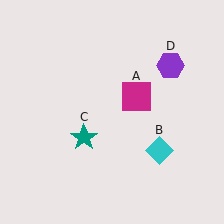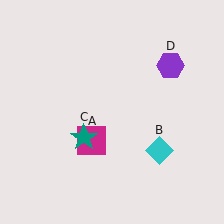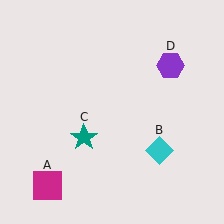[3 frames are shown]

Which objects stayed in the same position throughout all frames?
Cyan diamond (object B) and teal star (object C) and purple hexagon (object D) remained stationary.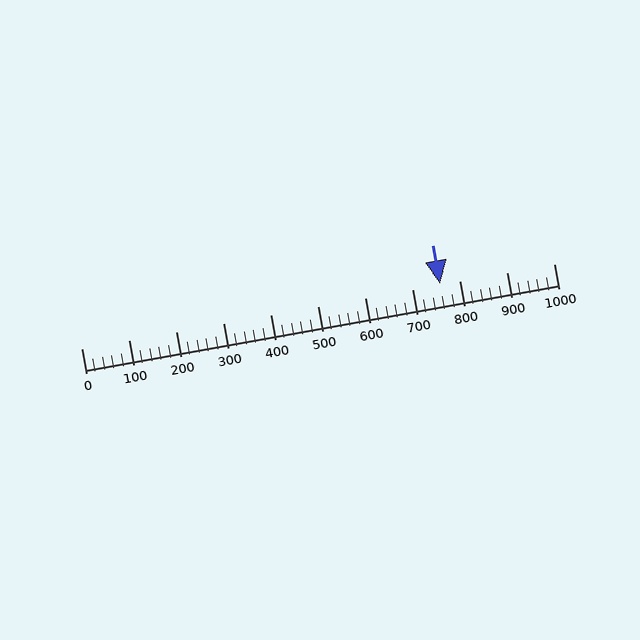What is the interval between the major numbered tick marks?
The major tick marks are spaced 100 units apart.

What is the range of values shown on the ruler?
The ruler shows values from 0 to 1000.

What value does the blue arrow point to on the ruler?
The blue arrow points to approximately 760.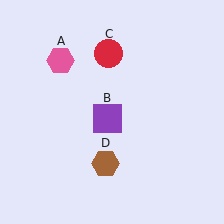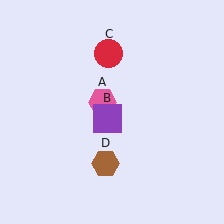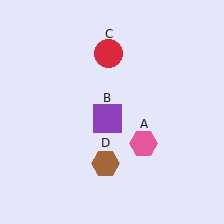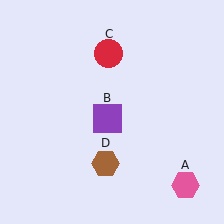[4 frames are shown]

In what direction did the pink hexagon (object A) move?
The pink hexagon (object A) moved down and to the right.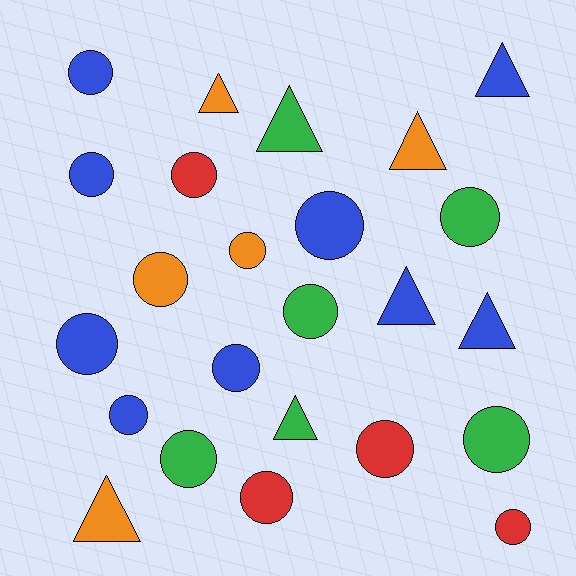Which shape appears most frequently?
Circle, with 16 objects.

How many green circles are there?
There are 4 green circles.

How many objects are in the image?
There are 24 objects.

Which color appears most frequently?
Blue, with 9 objects.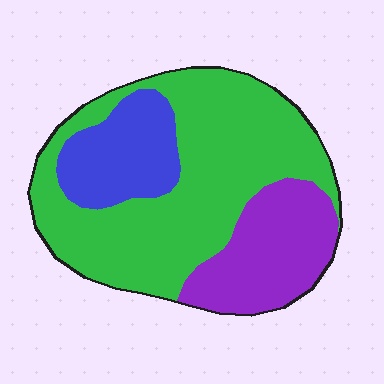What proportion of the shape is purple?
Purple takes up between a sixth and a third of the shape.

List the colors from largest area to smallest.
From largest to smallest: green, purple, blue.